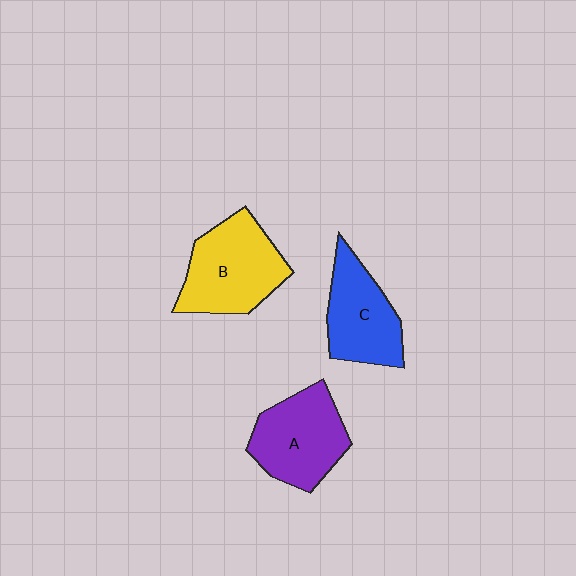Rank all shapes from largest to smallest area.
From largest to smallest: B (yellow), A (purple), C (blue).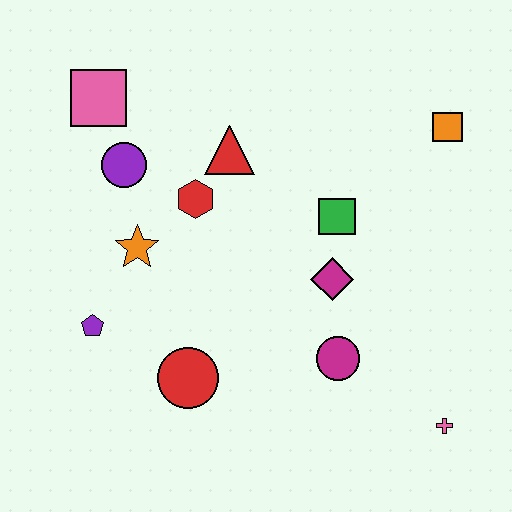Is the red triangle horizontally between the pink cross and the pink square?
Yes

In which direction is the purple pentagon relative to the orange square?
The purple pentagon is to the left of the orange square.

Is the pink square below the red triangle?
No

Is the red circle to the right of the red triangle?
No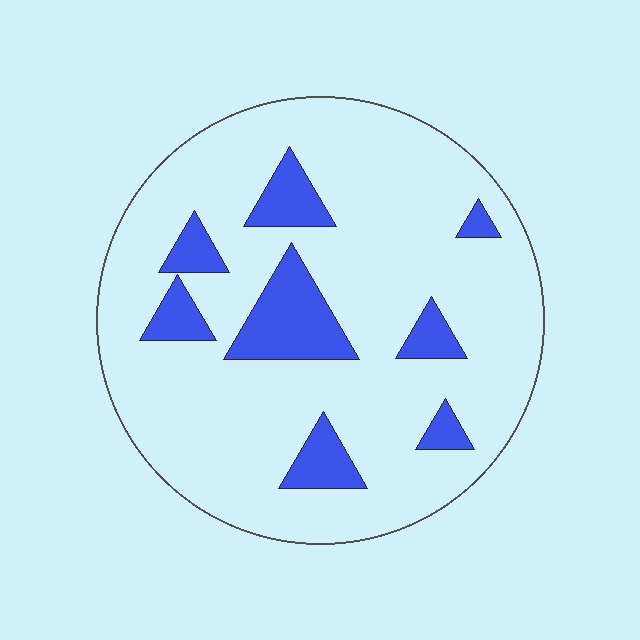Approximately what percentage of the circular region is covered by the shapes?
Approximately 15%.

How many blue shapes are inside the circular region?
8.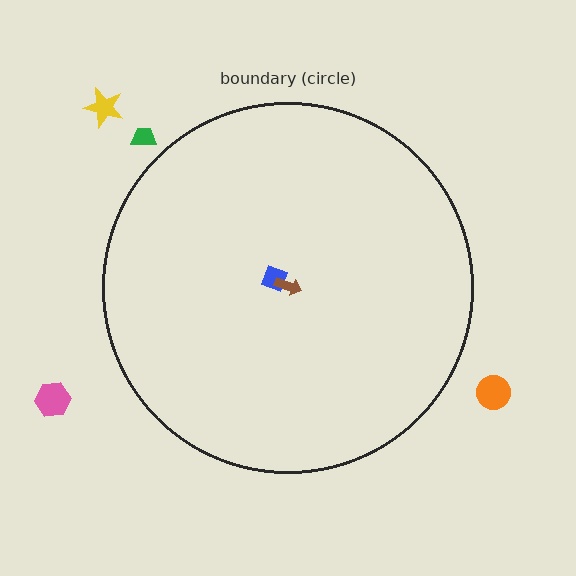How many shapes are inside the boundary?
2 inside, 4 outside.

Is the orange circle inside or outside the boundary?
Outside.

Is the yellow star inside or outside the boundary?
Outside.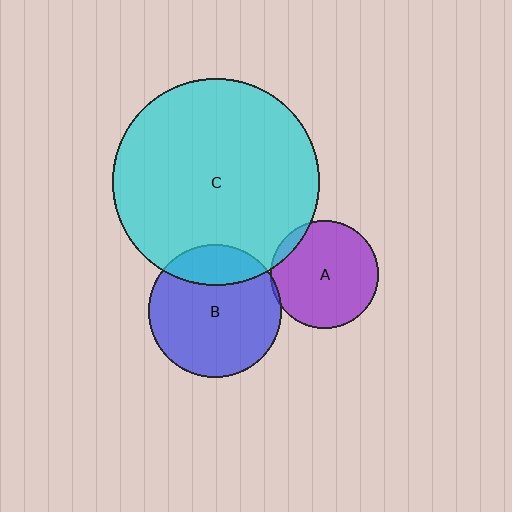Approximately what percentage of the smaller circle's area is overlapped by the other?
Approximately 20%.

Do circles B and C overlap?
Yes.